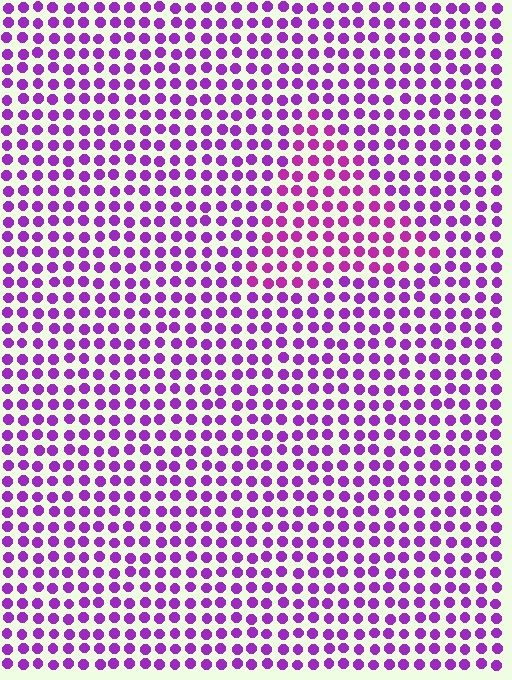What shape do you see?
I see a triangle.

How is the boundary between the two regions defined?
The boundary is defined purely by a slight shift in hue (about 22 degrees). Spacing, size, and orientation are identical on both sides.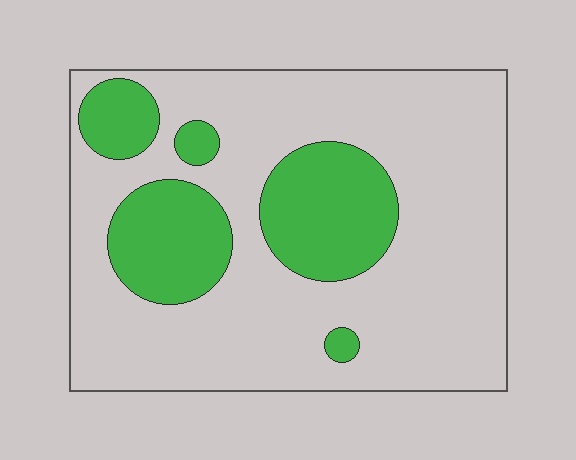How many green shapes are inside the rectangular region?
5.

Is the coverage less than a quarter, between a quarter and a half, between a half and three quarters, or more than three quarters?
Between a quarter and a half.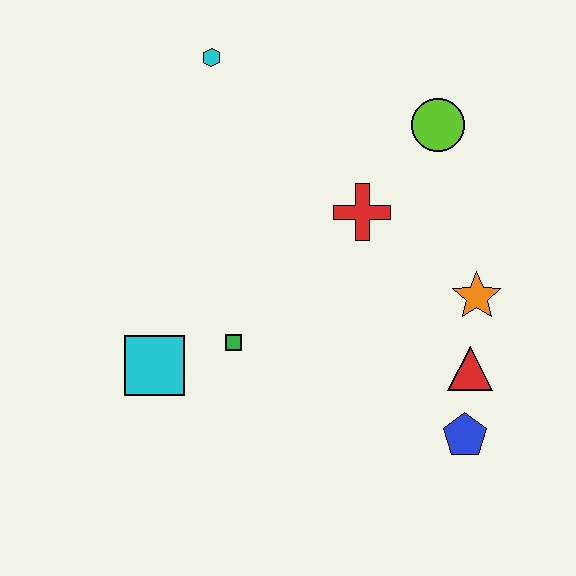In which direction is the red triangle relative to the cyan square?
The red triangle is to the right of the cyan square.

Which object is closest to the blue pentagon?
The red triangle is closest to the blue pentagon.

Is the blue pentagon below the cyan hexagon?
Yes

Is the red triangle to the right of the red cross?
Yes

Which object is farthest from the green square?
The lime circle is farthest from the green square.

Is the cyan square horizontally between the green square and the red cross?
No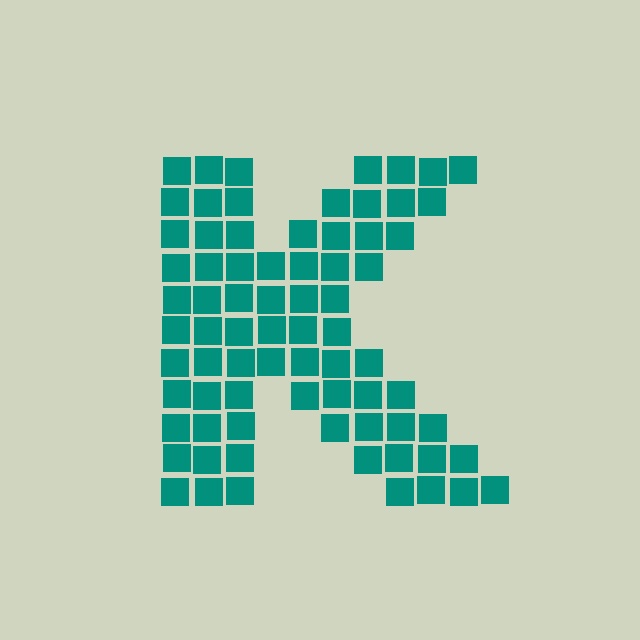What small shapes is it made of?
It is made of small squares.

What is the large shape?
The large shape is the letter K.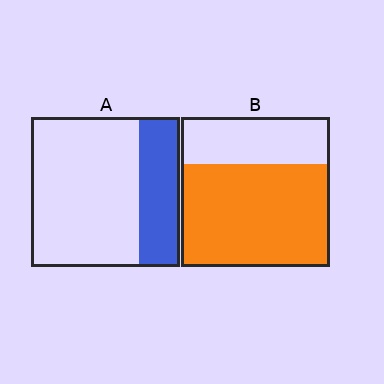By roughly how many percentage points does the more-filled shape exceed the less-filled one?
By roughly 40 percentage points (B over A).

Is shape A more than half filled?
No.